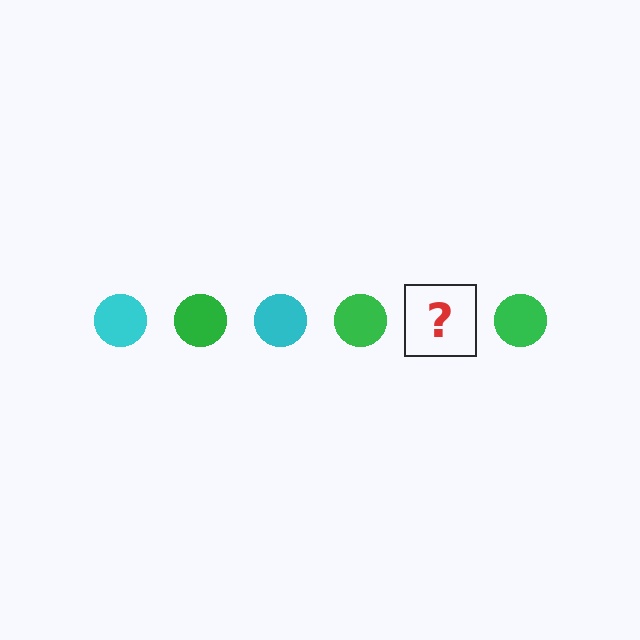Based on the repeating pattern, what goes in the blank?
The blank should be a cyan circle.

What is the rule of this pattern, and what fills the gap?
The rule is that the pattern cycles through cyan, green circles. The gap should be filled with a cyan circle.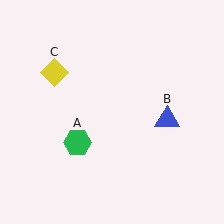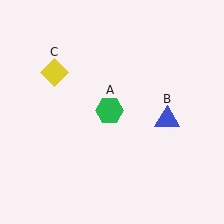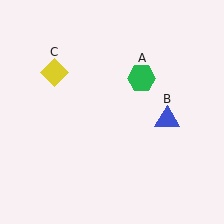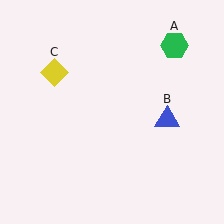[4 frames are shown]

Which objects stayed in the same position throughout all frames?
Blue triangle (object B) and yellow diamond (object C) remained stationary.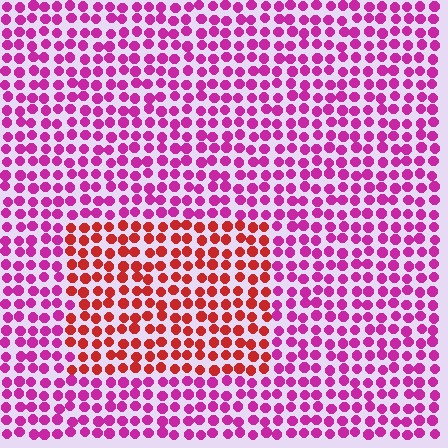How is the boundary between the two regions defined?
The boundary is defined purely by a slight shift in hue (about 47 degrees). Spacing, size, and orientation are identical on both sides.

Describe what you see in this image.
The image is filled with small magenta elements in a uniform arrangement. A rectangle-shaped region is visible where the elements are tinted to a slightly different hue, forming a subtle color boundary.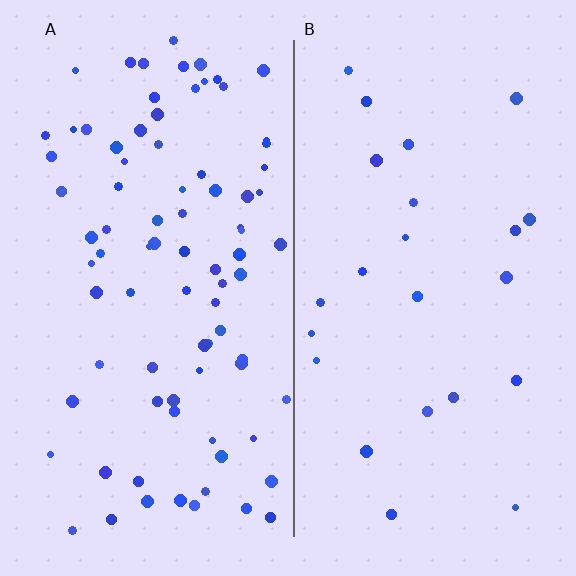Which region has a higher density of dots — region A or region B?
A (the left).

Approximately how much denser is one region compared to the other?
Approximately 3.6× — region A over region B.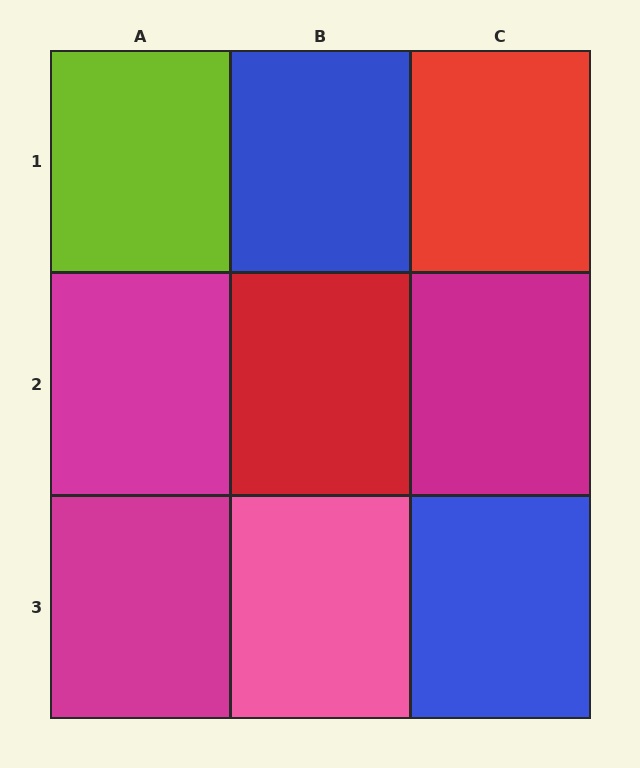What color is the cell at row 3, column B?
Pink.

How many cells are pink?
1 cell is pink.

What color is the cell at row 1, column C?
Red.